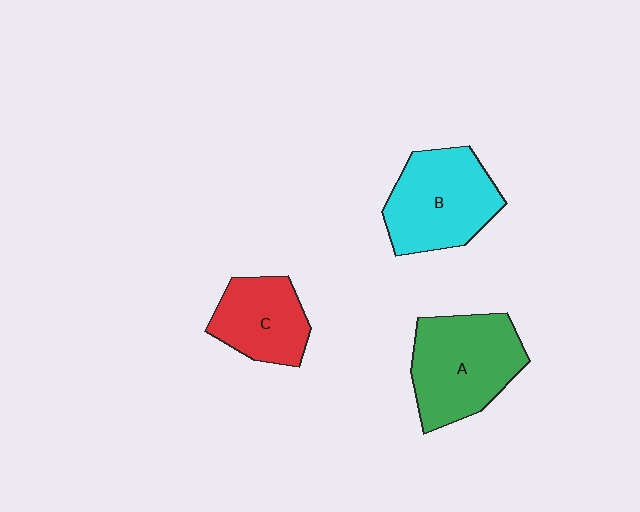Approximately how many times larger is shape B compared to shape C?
Approximately 1.4 times.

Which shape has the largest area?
Shape A (green).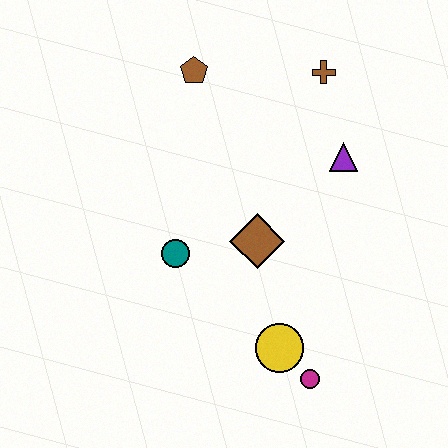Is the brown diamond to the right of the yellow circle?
No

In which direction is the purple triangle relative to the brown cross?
The purple triangle is below the brown cross.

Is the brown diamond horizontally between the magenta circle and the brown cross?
No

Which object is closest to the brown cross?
The purple triangle is closest to the brown cross.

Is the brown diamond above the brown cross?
No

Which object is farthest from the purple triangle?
The magenta circle is farthest from the purple triangle.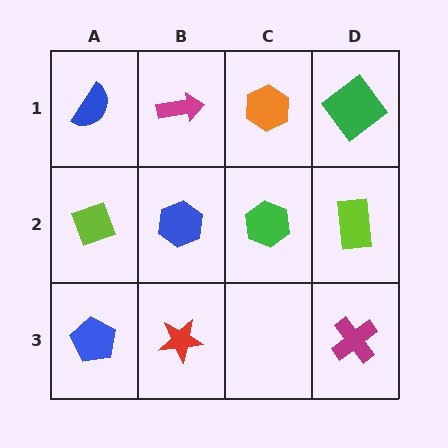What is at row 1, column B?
A magenta arrow.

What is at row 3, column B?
A red star.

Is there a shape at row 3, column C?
No, that cell is empty.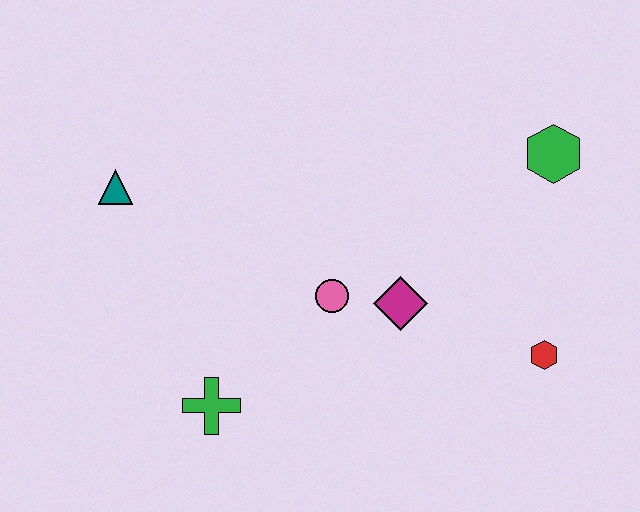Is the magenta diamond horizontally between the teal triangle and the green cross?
No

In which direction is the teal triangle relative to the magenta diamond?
The teal triangle is to the left of the magenta diamond.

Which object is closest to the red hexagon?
The magenta diamond is closest to the red hexagon.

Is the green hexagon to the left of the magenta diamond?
No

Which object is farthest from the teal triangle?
The red hexagon is farthest from the teal triangle.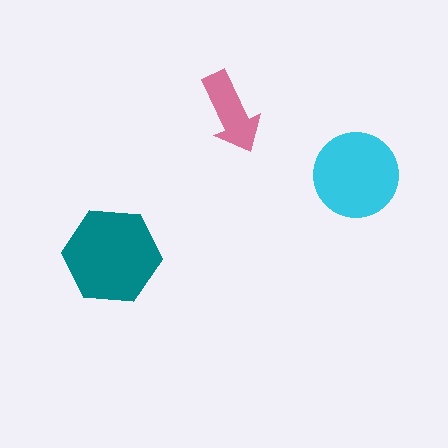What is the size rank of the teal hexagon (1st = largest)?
1st.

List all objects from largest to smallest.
The teal hexagon, the cyan circle, the pink arrow.